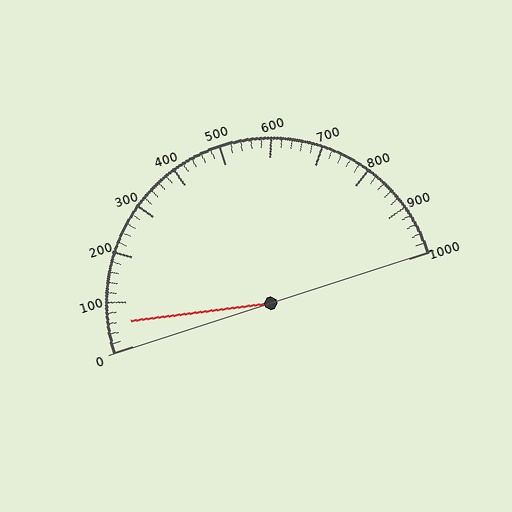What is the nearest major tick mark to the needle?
The nearest major tick mark is 100.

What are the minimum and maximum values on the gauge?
The gauge ranges from 0 to 1000.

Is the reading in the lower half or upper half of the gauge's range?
The reading is in the lower half of the range (0 to 1000).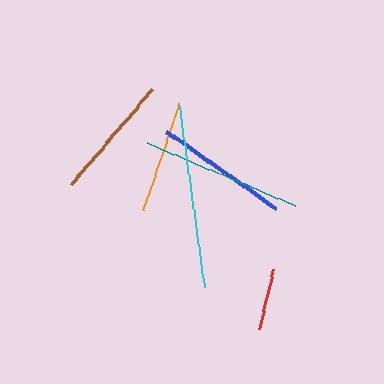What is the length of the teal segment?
The teal segment is approximately 162 pixels long.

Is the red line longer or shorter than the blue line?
The blue line is longer than the red line.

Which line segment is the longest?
The cyan line is the longest at approximately 184 pixels.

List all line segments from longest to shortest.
From longest to shortest: cyan, teal, blue, brown, orange, red.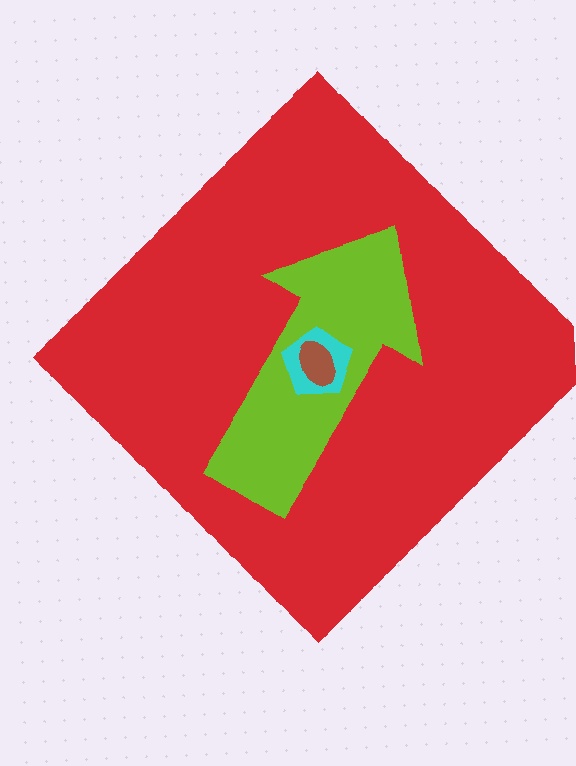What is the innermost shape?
The brown ellipse.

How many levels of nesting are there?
4.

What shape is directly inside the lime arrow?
The cyan pentagon.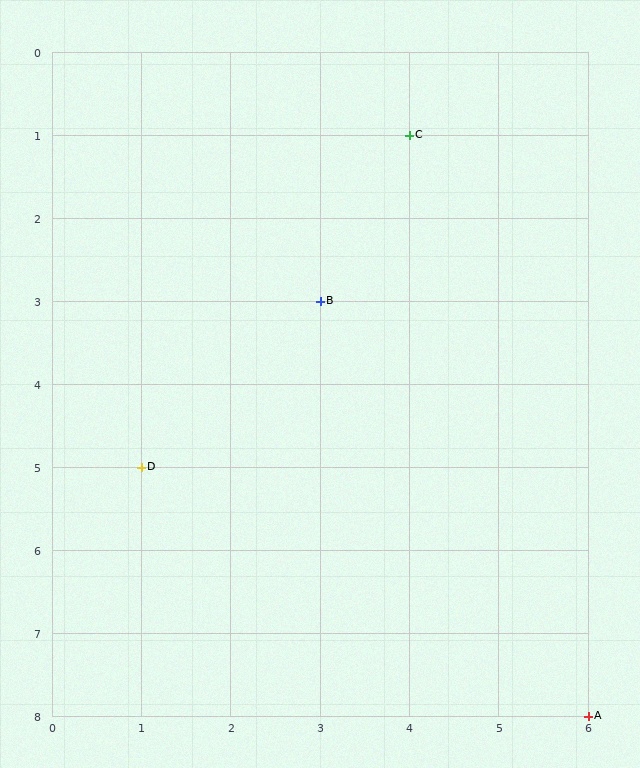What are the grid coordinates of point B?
Point B is at grid coordinates (3, 3).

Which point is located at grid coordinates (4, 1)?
Point C is at (4, 1).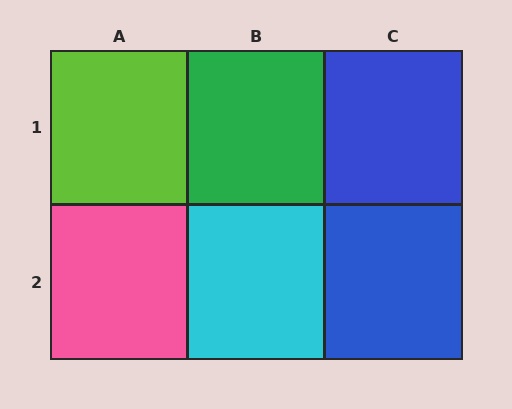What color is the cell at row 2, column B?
Cyan.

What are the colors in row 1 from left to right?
Lime, green, blue.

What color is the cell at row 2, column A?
Pink.